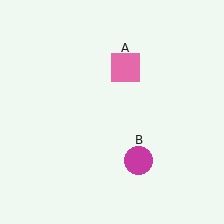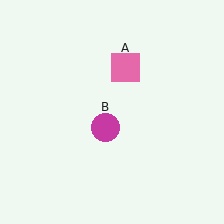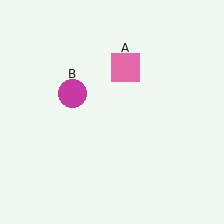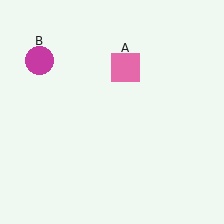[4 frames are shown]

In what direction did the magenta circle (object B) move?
The magenta circle (object B) moved up and to the left.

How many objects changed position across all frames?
1 object changed position: magenta circle (object B).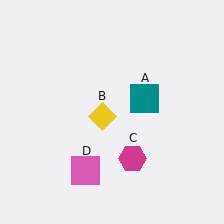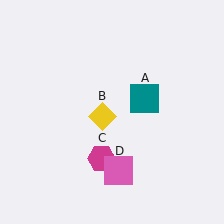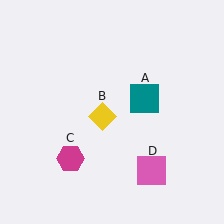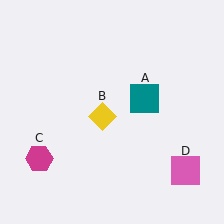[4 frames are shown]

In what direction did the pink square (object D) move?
The pink square (object D) moved right.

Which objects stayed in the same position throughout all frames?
Teal square (object A) and yellow diamond (object B) remained stationary.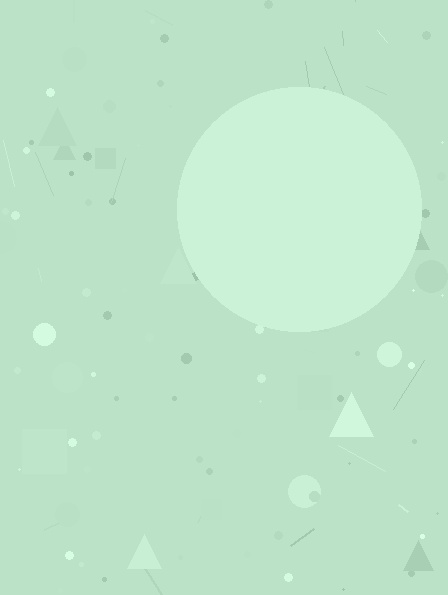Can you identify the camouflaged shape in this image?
The camouflaged shape is a circle.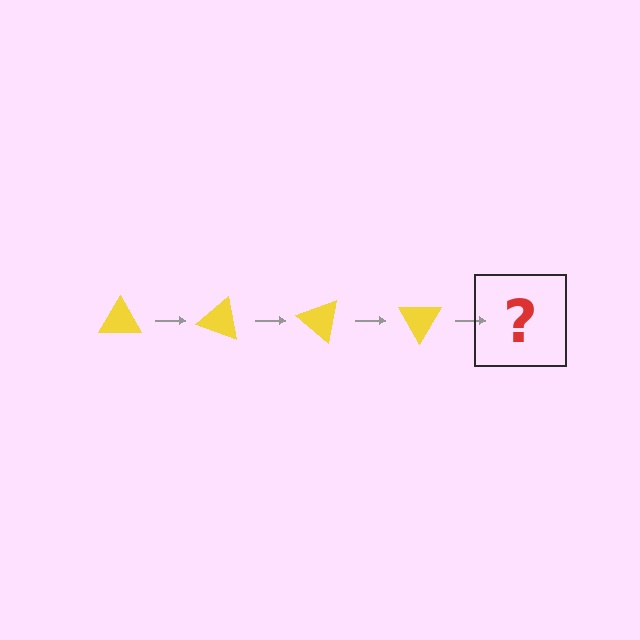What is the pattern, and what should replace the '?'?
The pattern is that the triangle rotates 20 degrees each step. The '?' should be a yellow triangle rotated 80 degrees.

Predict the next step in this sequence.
The next step is a yellow triangle rotated 80 degrees.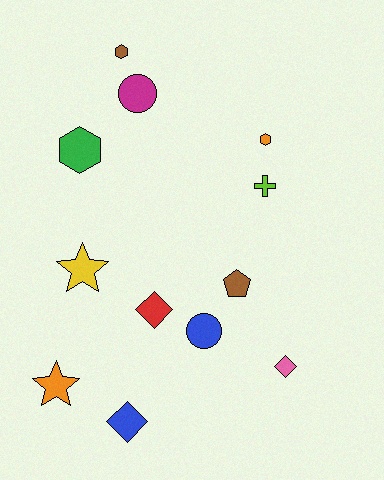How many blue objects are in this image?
There are 2 blue objects.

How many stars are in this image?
There are 2 stars.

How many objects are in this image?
There are 12 objects.